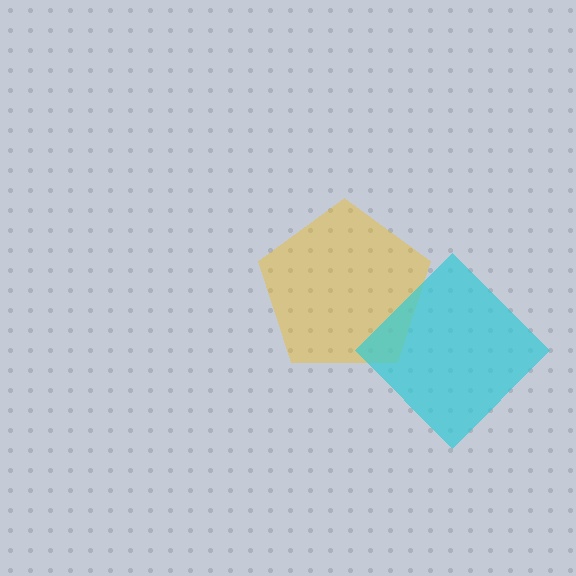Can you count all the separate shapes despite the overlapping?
Yes, there are 2 separate shapes.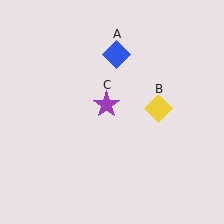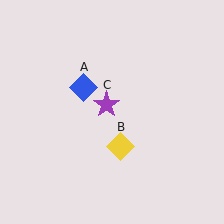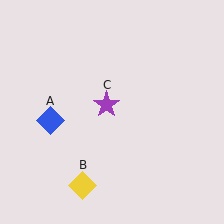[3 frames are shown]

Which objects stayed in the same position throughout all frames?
Purple star (object C) remained stationary.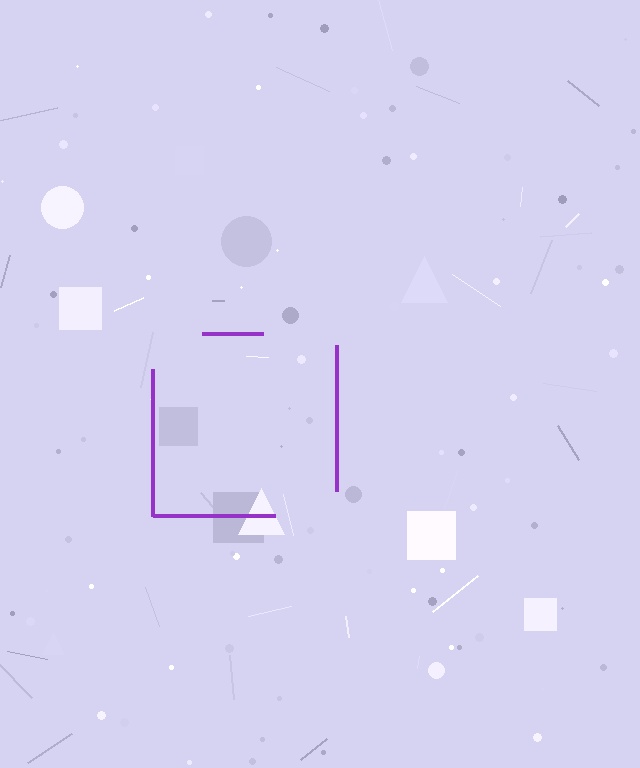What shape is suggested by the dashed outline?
The dashed outline suggests a square.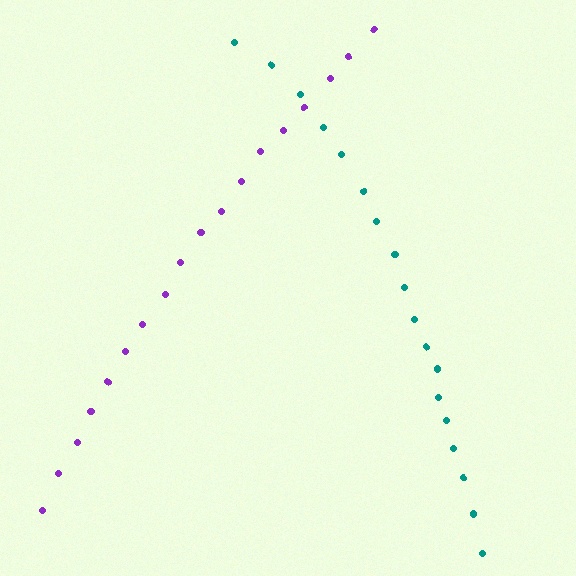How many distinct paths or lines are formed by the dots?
There are 2 distinct paths.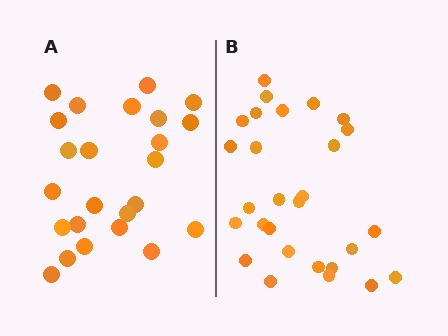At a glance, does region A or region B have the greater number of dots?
Region B (the right region) has more dots.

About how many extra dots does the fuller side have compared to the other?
Region B has about 4 more dots than region A.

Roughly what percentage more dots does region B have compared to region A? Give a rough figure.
About 15% more.